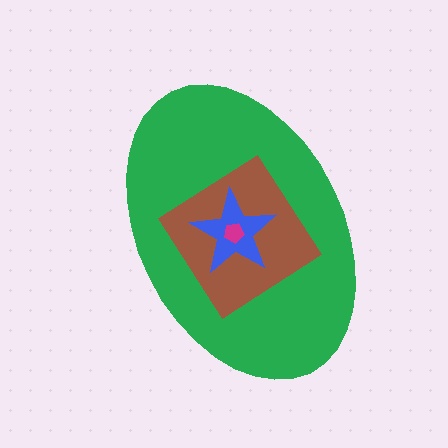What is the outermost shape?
The green ellipse.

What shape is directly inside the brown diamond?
The blue star.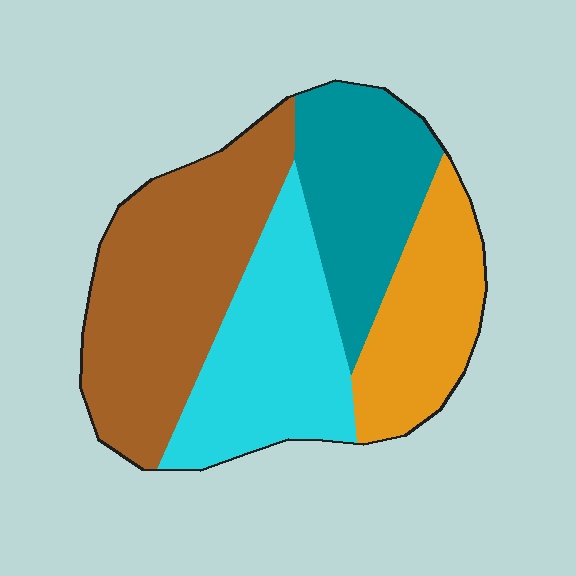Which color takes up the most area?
Brown, at roughly 35%.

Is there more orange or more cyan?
Cyan.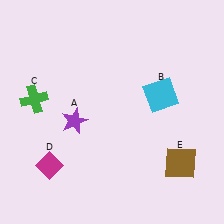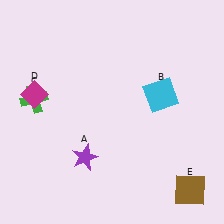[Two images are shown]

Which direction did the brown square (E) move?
The brown square (E) moved down.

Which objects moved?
The objects that moved are: the purple star (A), the magenta diamond (D), the brown square (E).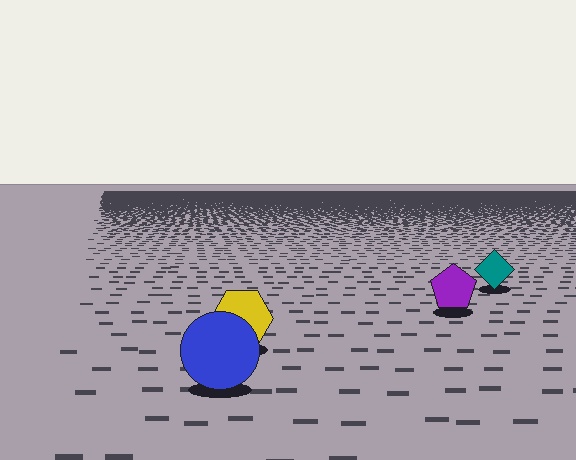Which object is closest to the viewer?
The blue circle is closest. The texture marks near it are larger and more spread out.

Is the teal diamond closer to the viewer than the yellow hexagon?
No. The yellow hexagon is closer — you can tell from the texture gradient: the ground texture is coarser near it.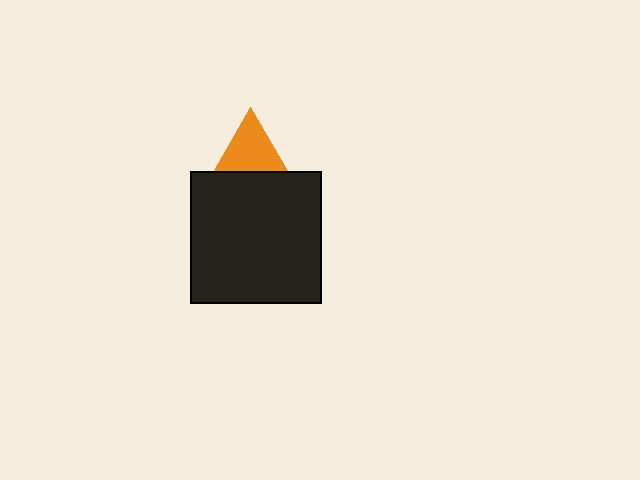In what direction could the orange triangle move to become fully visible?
The orange triangle could move up. That would shift it out from behind the black square entirely.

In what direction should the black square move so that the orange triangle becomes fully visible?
The black square should move down. That is the shortest direction to clear the overlap and leave the orange triangle fully visible.